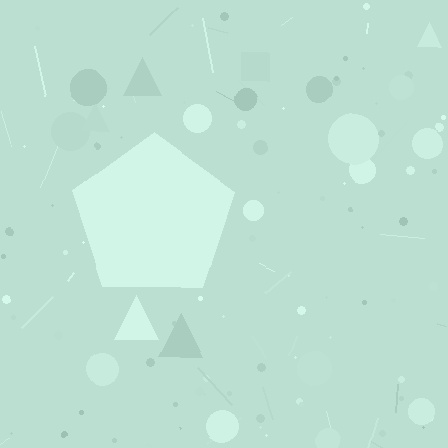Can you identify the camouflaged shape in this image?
The camouflaged shape is a pentagon.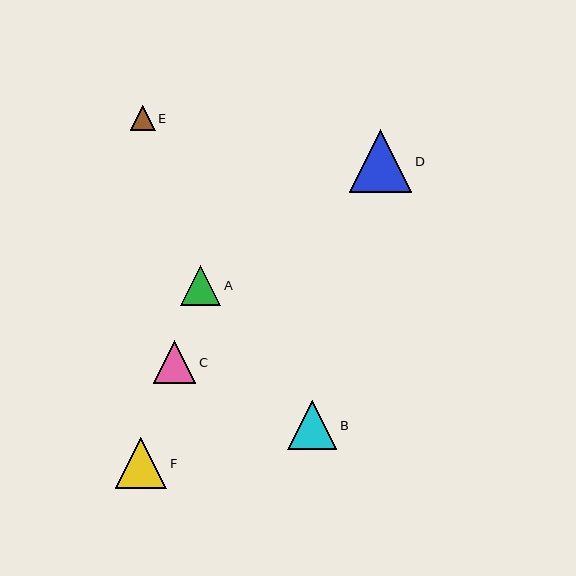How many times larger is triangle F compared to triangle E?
Triangle F is approximately 2.0 times the size of triangle E.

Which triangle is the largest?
Triangle D is the largest with a size of approximately 63 pixels.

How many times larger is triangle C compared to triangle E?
Triangle C is approximately 1.7 times the size of triangle E.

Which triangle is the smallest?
Triangle E is the smallest with a size of approximately 25 pixels.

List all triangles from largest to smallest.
From largest to smallest: D, F, B, C, A, E.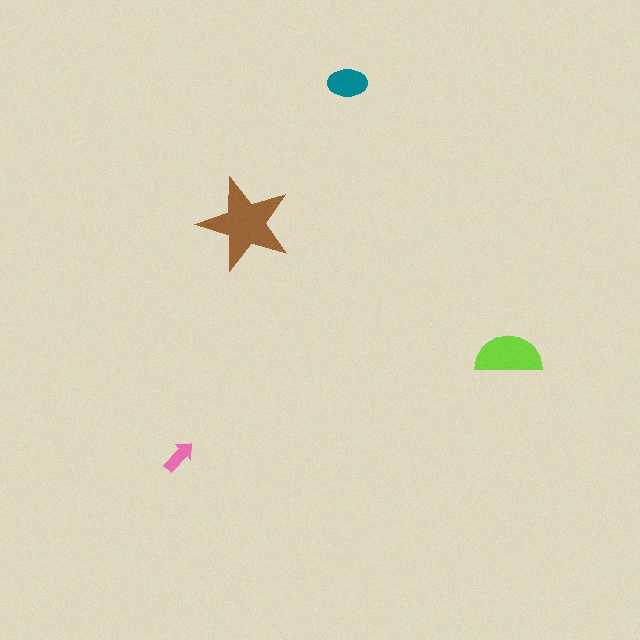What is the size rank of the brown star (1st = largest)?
1st.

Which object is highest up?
The teal ellipse is topmost.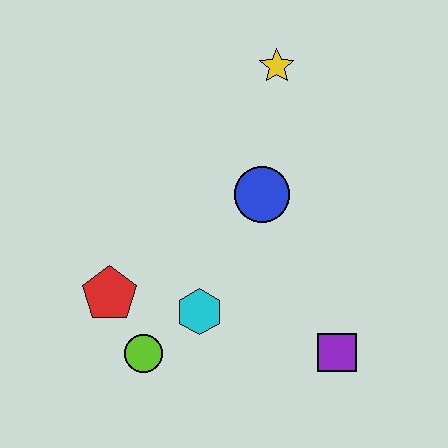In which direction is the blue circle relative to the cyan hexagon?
The blue circle is above the cyan hexagon.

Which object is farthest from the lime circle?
The yellow star is farthest from the lime circle.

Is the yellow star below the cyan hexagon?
No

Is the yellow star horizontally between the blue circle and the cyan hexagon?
No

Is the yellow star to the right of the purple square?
No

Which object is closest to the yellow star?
The blue circle is closest to the yellow star.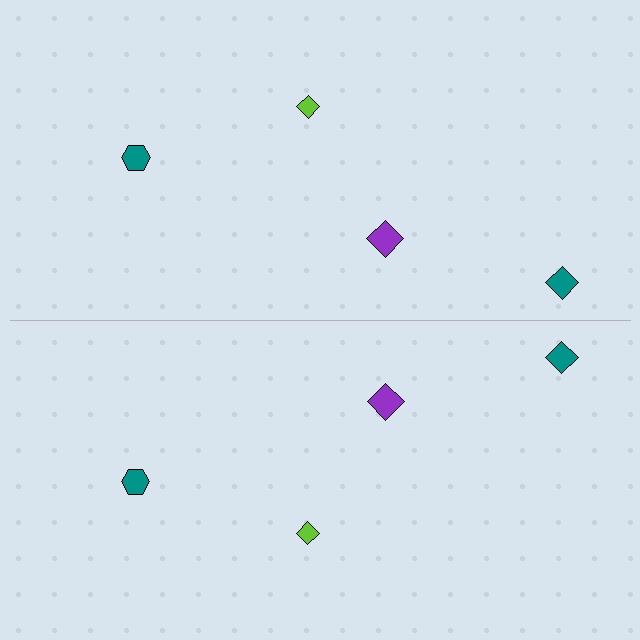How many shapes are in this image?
There are 8 shapes in this image.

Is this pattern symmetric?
Yes, this pattern has bilateral (reflection) symmetry.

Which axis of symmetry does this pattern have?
The pattern has a horizontal axis of symmetry running through the center of the image.